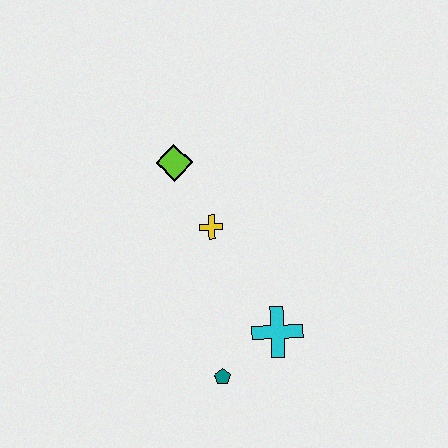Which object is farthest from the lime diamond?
The teal pentagon is farthest from the lime diamond.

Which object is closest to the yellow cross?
The lime diamond is closest to the yellow cross.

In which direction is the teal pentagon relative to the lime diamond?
The teal pentagon is below the lime diamond.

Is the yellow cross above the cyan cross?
Yes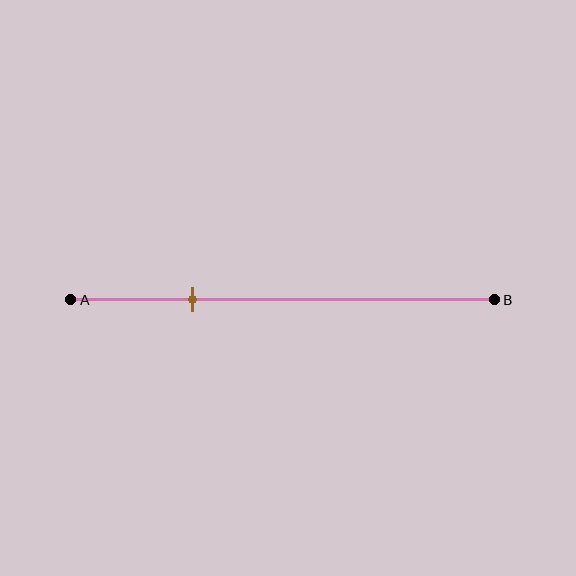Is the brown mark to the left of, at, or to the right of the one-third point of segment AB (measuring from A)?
The brown mark is to the left of the one-third point of segment AB.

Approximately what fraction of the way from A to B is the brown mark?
The brown mark is approximately 30% of the way from A to B.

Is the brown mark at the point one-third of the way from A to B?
No, the mark is at about 30% from A, not at the 33% one-third point.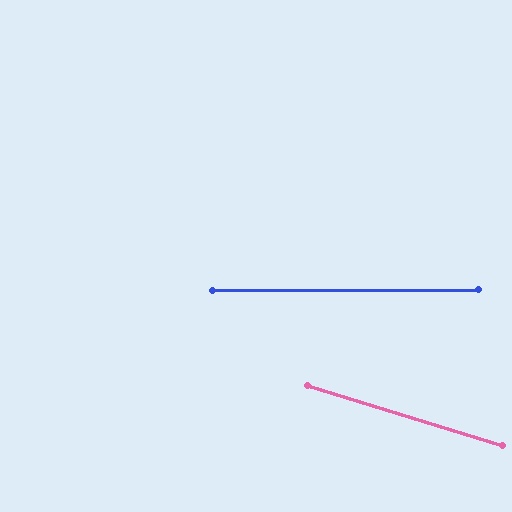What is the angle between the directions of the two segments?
Approximately 17 degrees.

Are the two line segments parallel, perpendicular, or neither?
Neither parallel nor perpendicular — they differ by about 17°.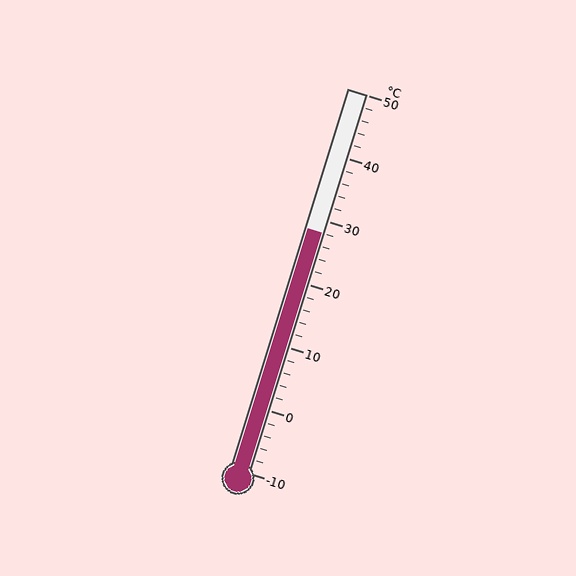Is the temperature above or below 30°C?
The temperature is below 30°C.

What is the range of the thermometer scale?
The thermometer scale ranges from -10°C to 50°C.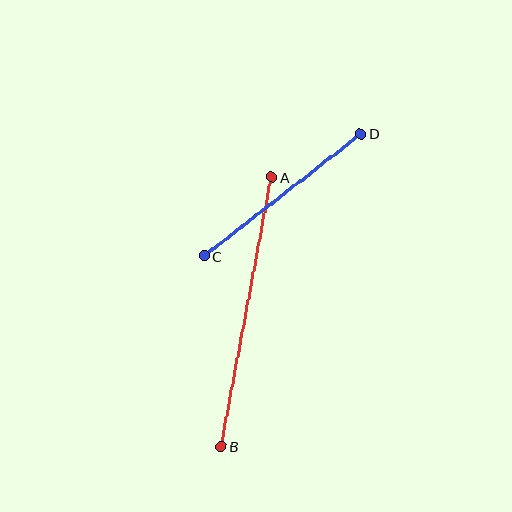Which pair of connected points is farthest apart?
Points A and B are farthest apart.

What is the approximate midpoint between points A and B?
The midpoint is at approximately (246, 312) pixels.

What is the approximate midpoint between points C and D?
The midpoint is at approximately (282, 195) pixels.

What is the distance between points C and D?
The distance is approximately 199 pixels.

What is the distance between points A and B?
The distance is approximately 274 pixels.